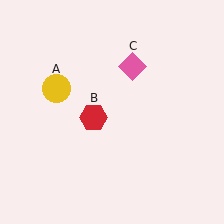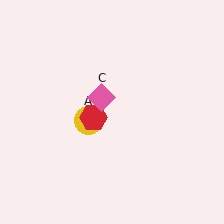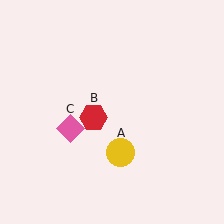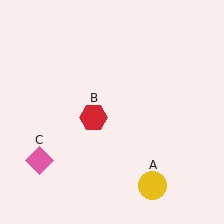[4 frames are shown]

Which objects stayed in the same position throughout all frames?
Red hexagon (object B) remained stationary.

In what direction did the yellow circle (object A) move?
The yellow circle (object A) moved down and to the right.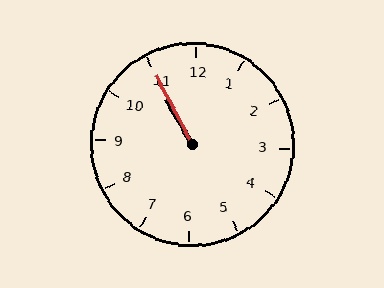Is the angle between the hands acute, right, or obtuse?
It is acute.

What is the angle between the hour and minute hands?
Approximately 2 degrees.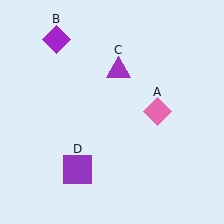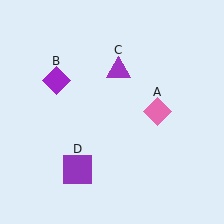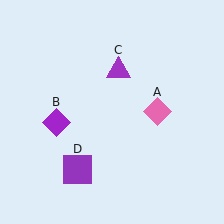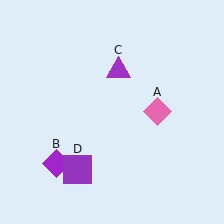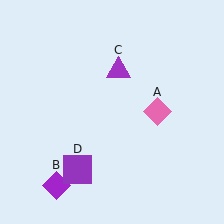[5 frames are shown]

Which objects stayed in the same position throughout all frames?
Pink diamond (object A) and purple triangle (object C) and purple square (object D) remained stationary.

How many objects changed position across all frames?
1 object changed position: purple diamond (object B).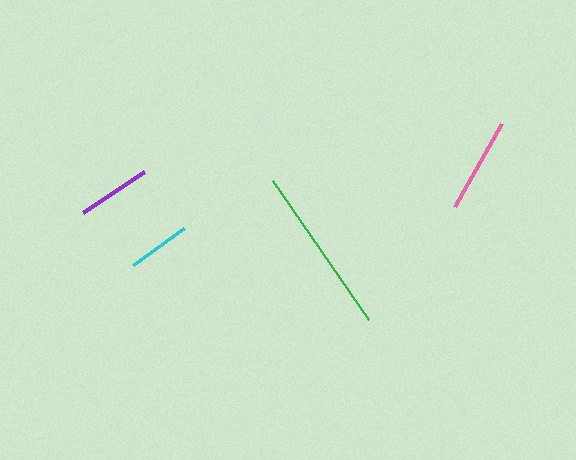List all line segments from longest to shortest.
From longest to shortest: green, pink, purple, cyan.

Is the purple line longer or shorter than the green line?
The green line is longer than the purple line.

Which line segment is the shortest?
The cyan line is the shortest at approximately 62 pixels.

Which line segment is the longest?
The green line is the longest at approximately 169 pixels.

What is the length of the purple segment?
The purple segment is approximately 74 pixels long.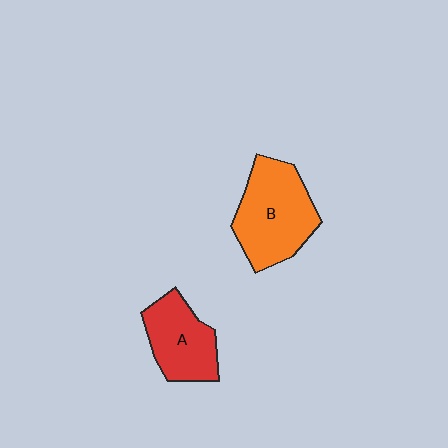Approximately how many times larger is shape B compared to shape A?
Approximately 1.4 times.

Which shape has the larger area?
Shape B (orange).